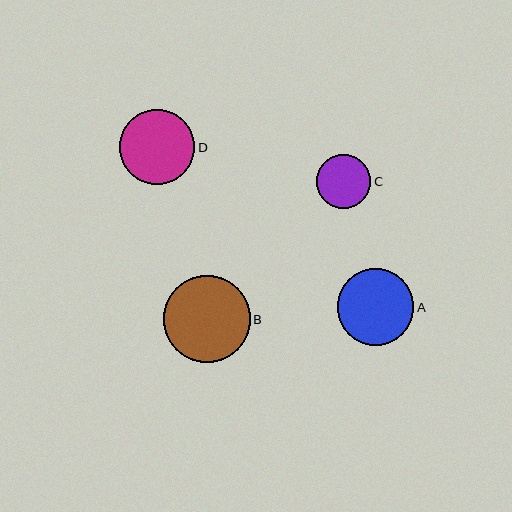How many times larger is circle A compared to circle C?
Circle A is approximately 1.4 times the size of circle C.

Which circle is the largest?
Circle B is the largest with a size of approximately 87 pixels.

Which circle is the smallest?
Circle C is the smallest with a size of approximately 55 pixels.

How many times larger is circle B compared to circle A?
Circle B is approximately 1.1 times the size of circle A.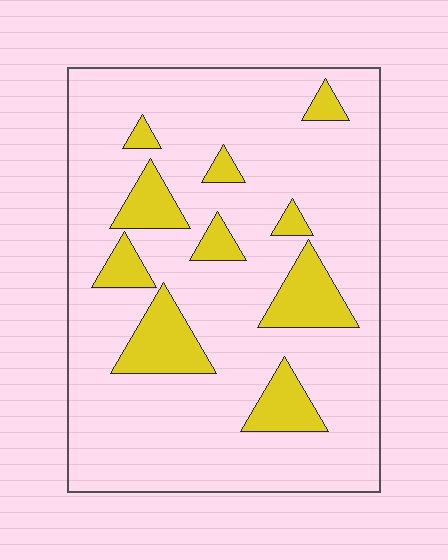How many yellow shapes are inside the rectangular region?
10.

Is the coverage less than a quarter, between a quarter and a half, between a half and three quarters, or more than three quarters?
Less than a quarter.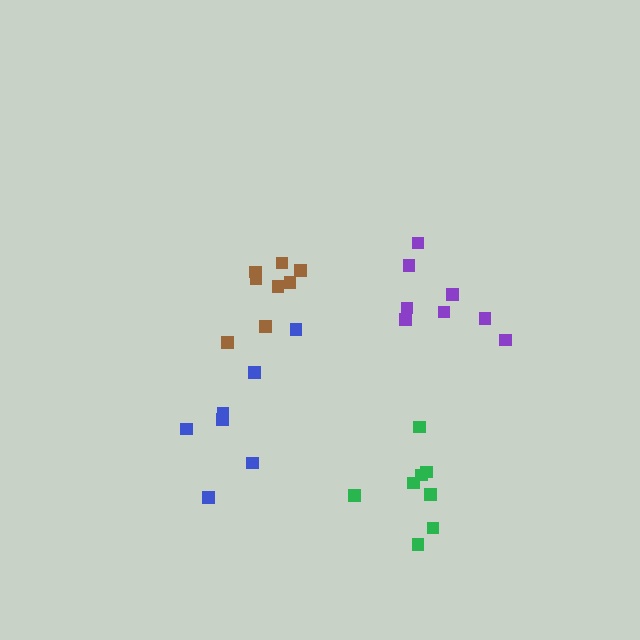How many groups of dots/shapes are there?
There are 4 groups.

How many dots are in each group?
Group 1: 8 dots, Group 2: 8 dots, Group 3: 7 dots, Group 4: 8 dots (31 total).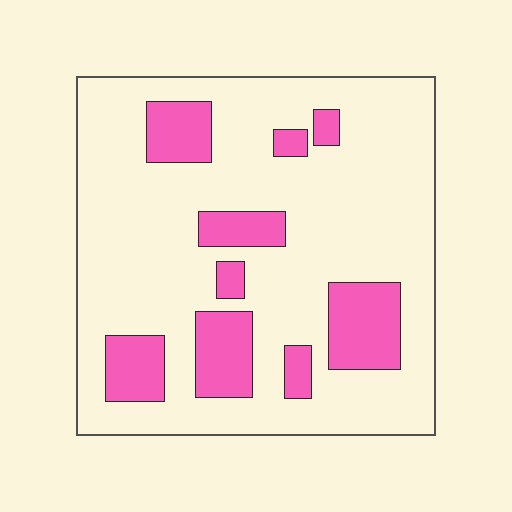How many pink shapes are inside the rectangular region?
9.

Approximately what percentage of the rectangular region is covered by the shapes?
Approximately 20%.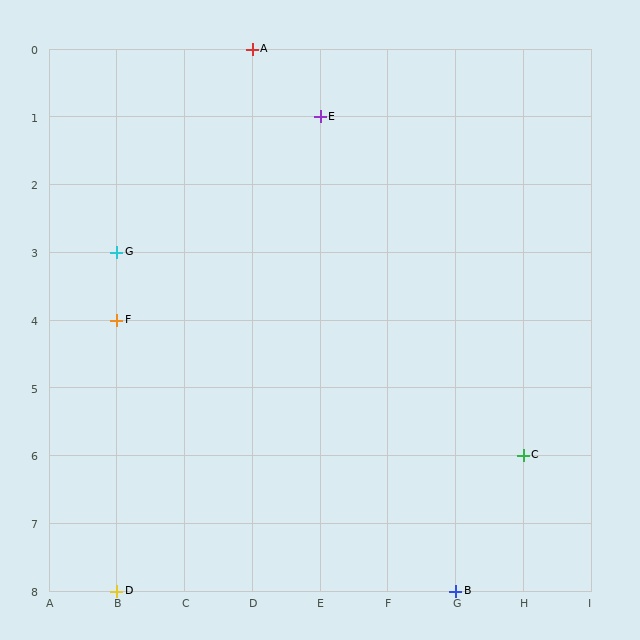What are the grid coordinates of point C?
Point C is at grid coordinates (H, 6).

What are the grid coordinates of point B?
Point B is at grid coordinates (G, 8).